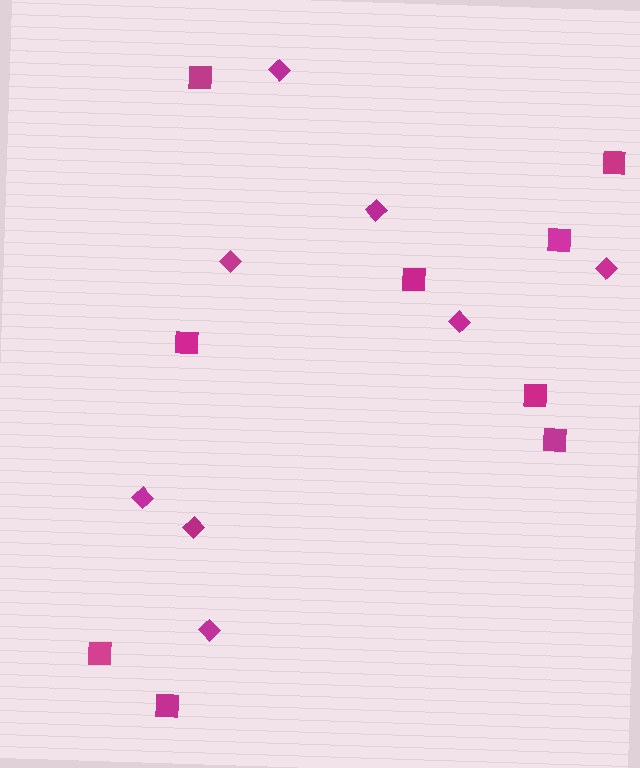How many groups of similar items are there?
There are 2 groups: one group of squares (9) and one group of diamonds (8).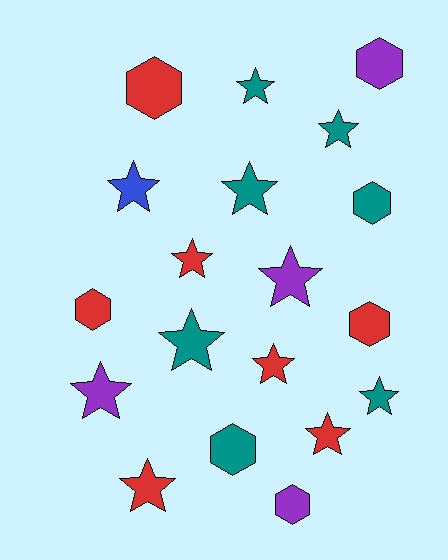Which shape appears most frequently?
Star, with 12 objects.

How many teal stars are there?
There are 5 teal stars.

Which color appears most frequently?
Teal, with 7 objects.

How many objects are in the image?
There are 19 objects.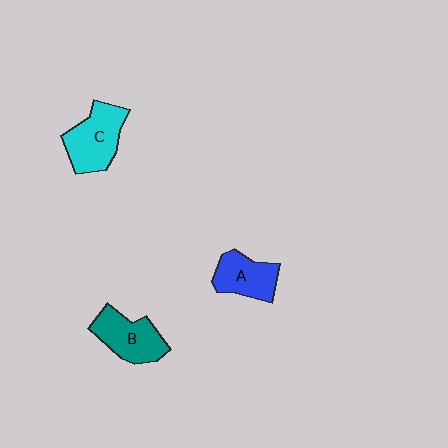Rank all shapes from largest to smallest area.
From largest to smallest: C (cyan), B (teal), A (blue).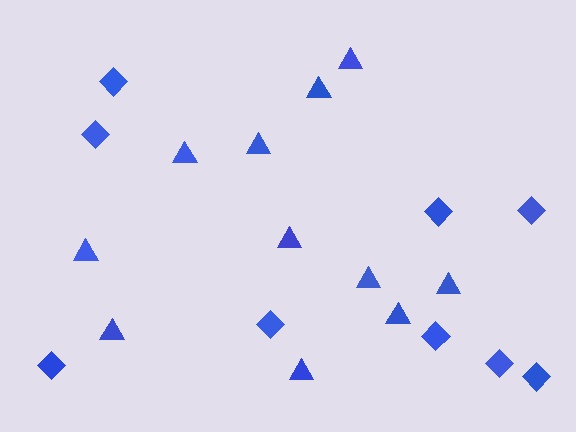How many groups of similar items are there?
There are 2 groups: one group of triangles (11) and one group of diamonds (9).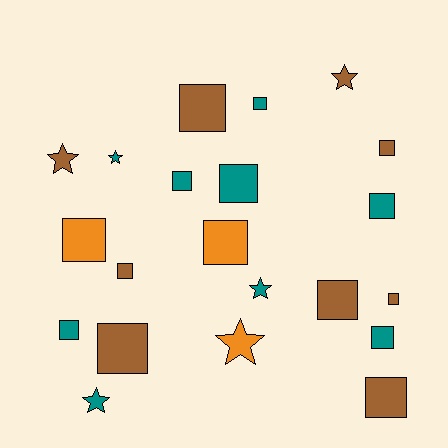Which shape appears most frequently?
Square, with 15 objects.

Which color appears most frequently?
Brown, with 9 objects.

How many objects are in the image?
There are 21 objects.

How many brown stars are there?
There are 2 brown stars.